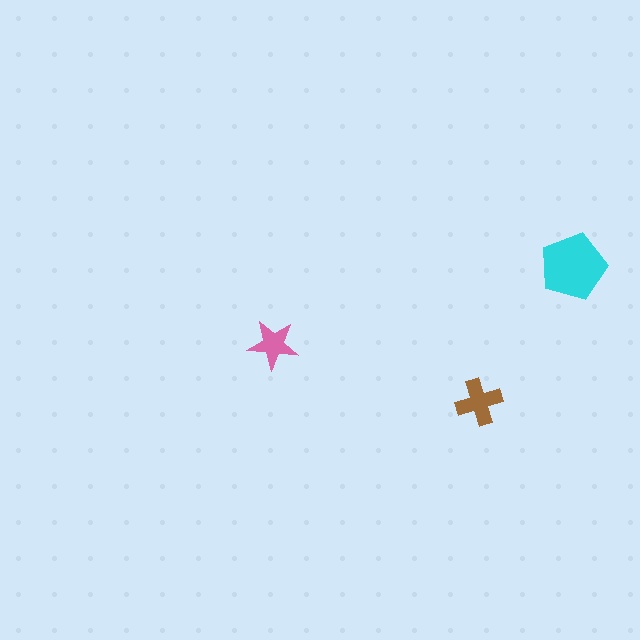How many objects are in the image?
There are 3 objects in the image.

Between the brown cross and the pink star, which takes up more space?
The brown cross.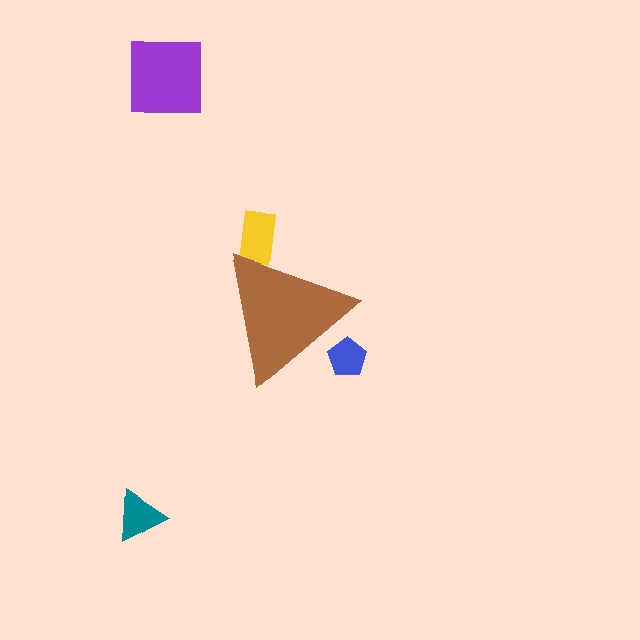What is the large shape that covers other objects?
A brown triangle.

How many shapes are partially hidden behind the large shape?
2 shapes are partially hidden.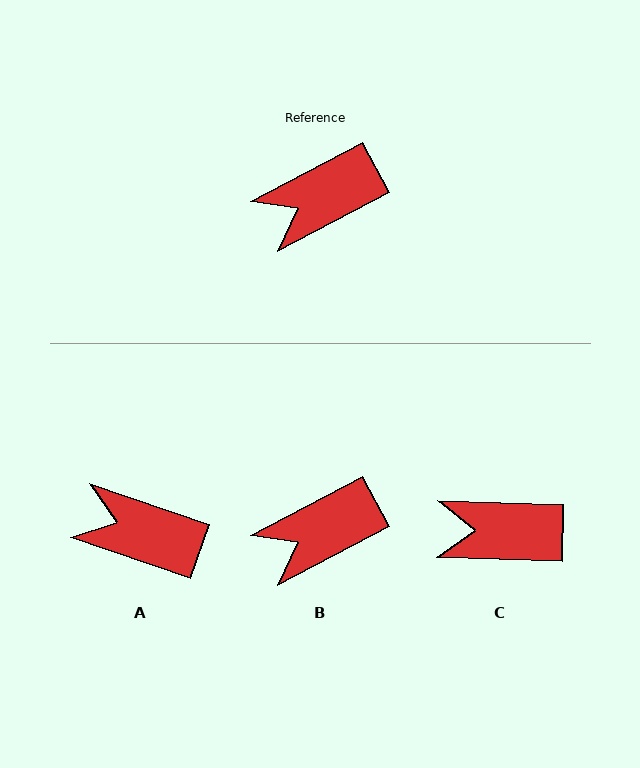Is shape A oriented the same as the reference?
No, it is off by about 47 degrees.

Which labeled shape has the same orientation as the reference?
B.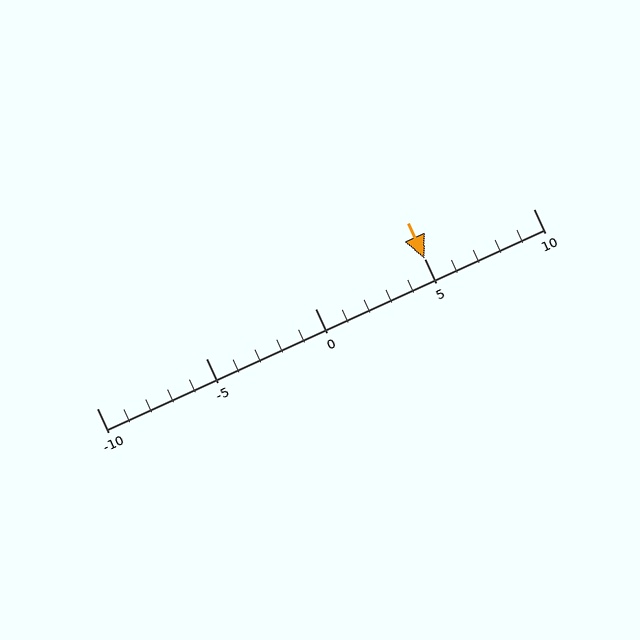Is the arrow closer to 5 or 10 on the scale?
The arrow is closer to 5.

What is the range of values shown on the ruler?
The ruler shows values from -10 to 10.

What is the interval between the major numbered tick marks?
The major tick marks are spaced 5 units apart.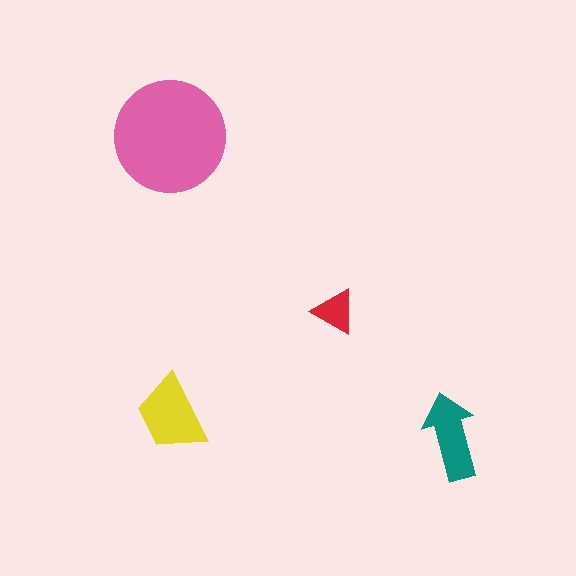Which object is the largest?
The pink circle.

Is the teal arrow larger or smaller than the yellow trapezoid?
Smaller.